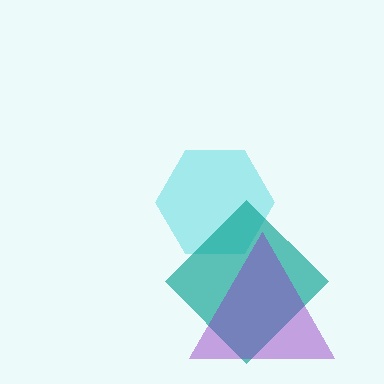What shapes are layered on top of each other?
The layered shapes are: a cyan hexagon, a teal diamond, a purple triangle.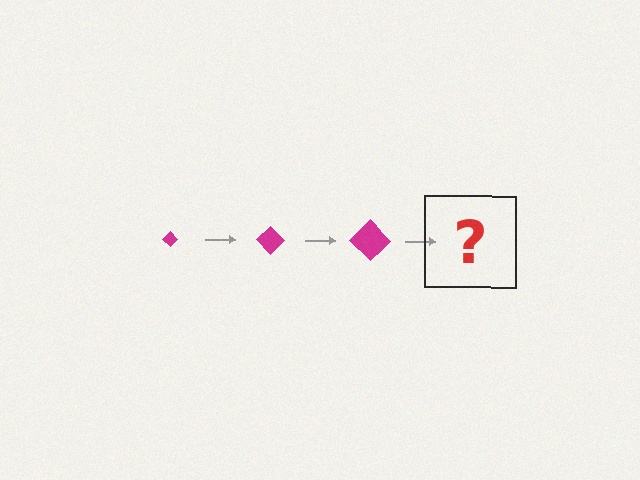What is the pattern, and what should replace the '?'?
The pattern is that the diamond gets progressively larger each step. The '?' should be a magenta diamond, larger than the previous one.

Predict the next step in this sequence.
The next step is a magenta diamond, larger than the previous one.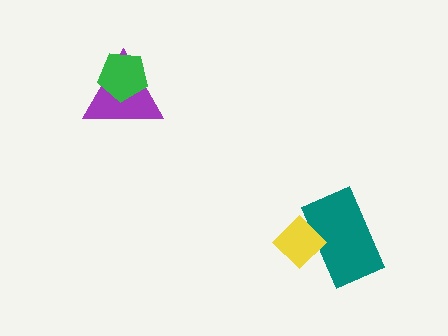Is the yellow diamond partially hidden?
No, no other shape covers it.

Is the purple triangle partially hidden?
Yes, it is partially covered by another shape.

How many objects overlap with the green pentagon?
1 object overlaps with the green pentagon.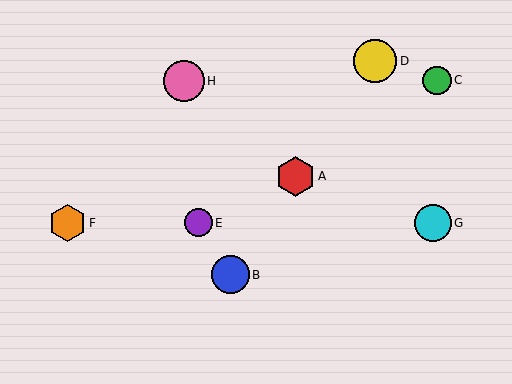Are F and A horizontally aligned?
No, F is at y≈223 and A is at y≈176.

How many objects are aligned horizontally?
3 objects (E, F, G) are aligned horizontally.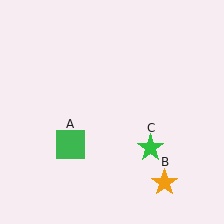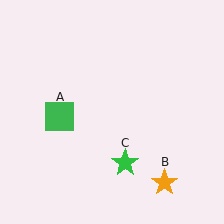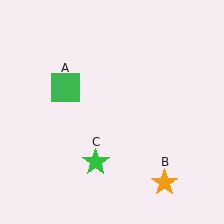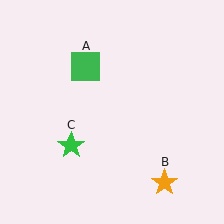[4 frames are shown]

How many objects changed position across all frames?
2 objects changed position: green square (object A), green star (object C).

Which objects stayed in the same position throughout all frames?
Orange star (object B) remained stationary.